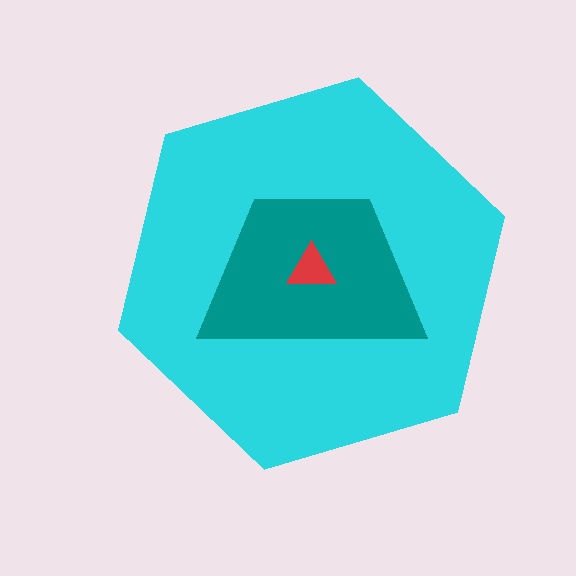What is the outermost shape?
The cyan hexagon.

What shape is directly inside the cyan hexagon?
The teal trapezoid.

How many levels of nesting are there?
3.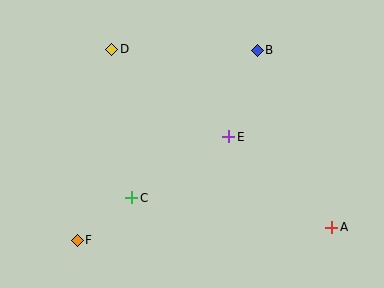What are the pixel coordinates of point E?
Point E is at (229, 137).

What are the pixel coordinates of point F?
Point F is at (77, 240).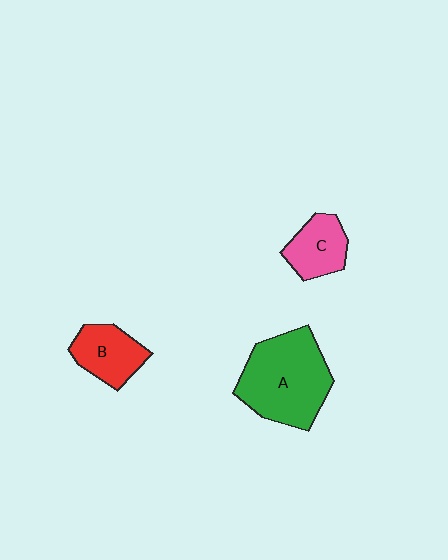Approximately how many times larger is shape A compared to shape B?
Approximately 2.0 times.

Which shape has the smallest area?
Shape C (pink).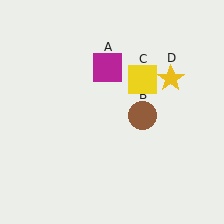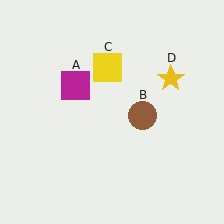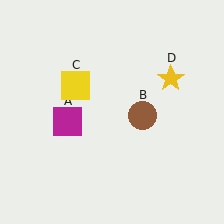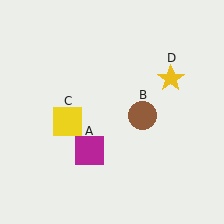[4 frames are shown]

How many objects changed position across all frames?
2 objects changed position: magenta square (object A), yellow square (object C).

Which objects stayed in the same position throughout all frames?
Brown circle (object B) and yellow star (object D) remained stationary.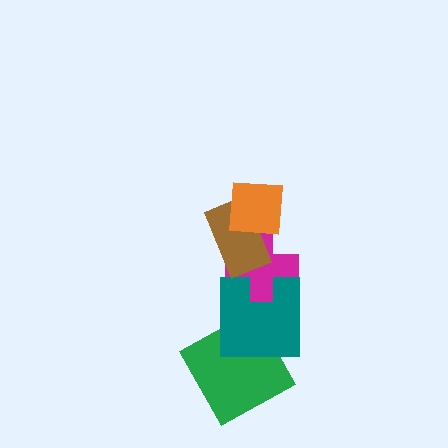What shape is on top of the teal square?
The magenta cross is on top of the teal square.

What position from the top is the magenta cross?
The magenta cross is 3rd from the top.